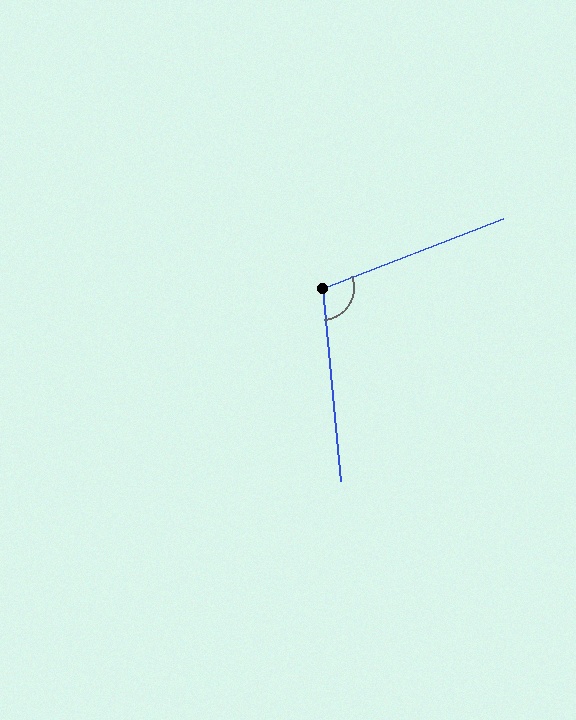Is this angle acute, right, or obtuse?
It is obtuse.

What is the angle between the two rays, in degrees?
Approximately 106 degrees.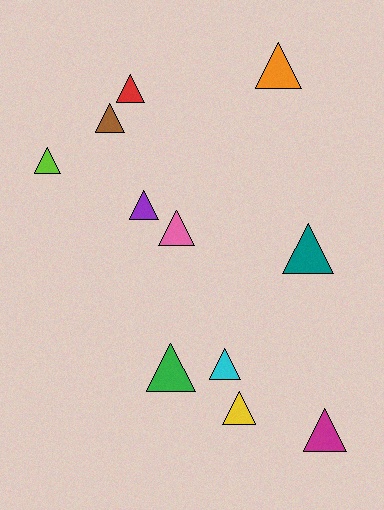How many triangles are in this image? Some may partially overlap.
There are 11 triangles.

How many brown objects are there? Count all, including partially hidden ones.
There is 1 brown object.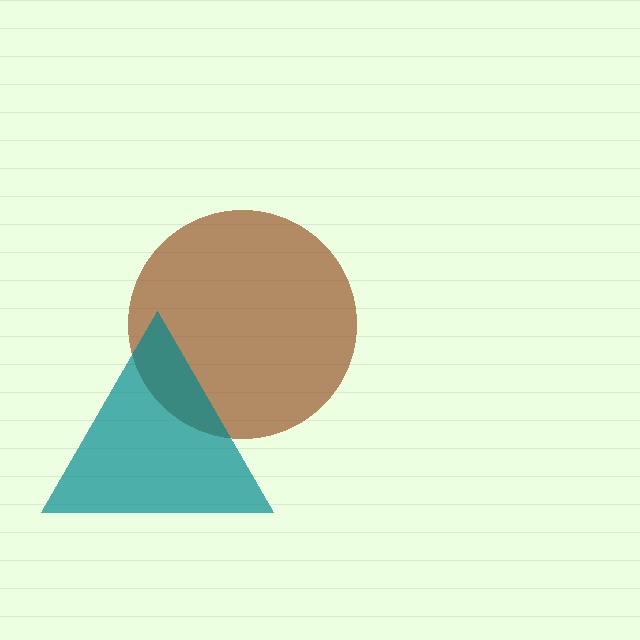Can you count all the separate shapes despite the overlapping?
Yes, there are 2 separate shapes.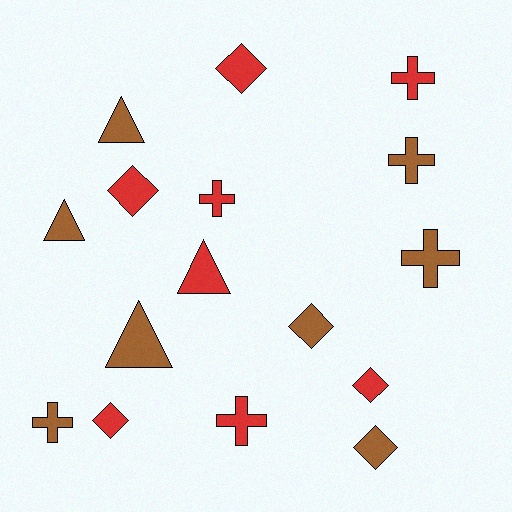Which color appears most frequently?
Brown, with 8 objects.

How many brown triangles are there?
There are 3 brown triangles.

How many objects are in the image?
There are 16 objects.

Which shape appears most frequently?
Diamond, with 6 objects.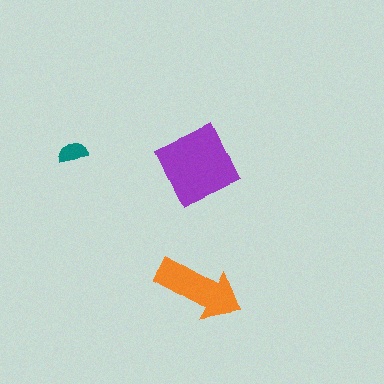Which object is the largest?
The purple diamond.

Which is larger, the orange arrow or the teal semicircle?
The orange arrow.